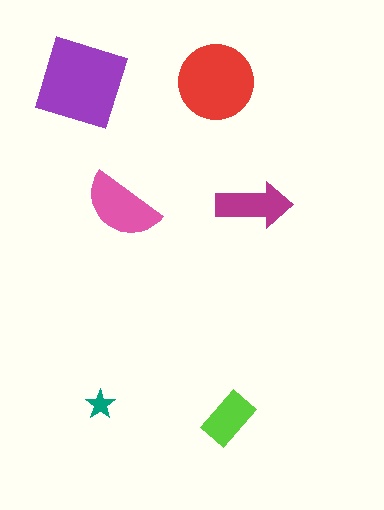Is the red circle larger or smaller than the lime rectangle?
Larger.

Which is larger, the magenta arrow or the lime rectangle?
The magenta arrow.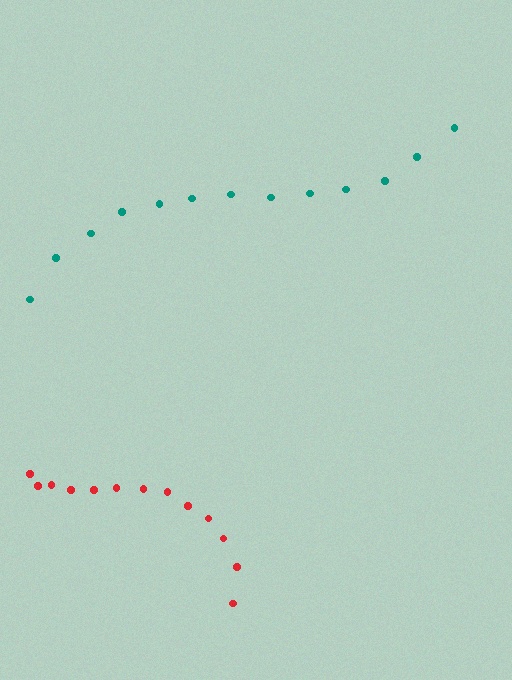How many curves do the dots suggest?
There are 2 distinct paths.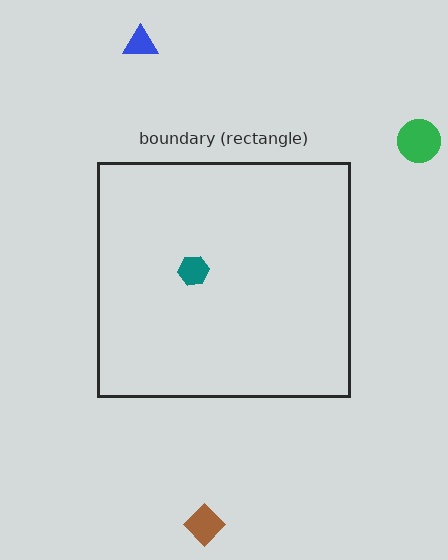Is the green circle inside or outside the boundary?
Outside.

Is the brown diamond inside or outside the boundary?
Outside.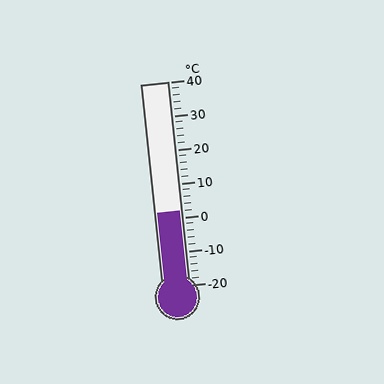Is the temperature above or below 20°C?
The temperature is below 20°C.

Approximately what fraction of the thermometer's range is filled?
The thermometer is filled to approximately 35% of its range.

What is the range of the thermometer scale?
The thermometer scale ranges from -20°C to 40°C.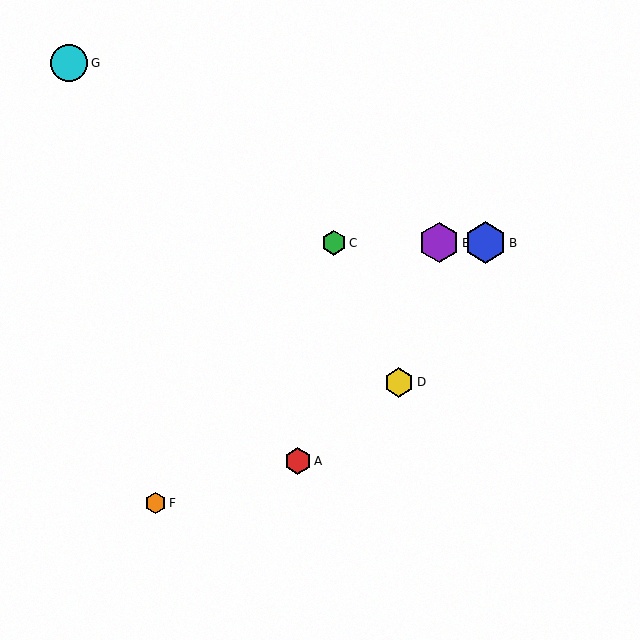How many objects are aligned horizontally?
3 objects (B, C, E) are aligned horizontally.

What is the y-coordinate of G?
Object G is at y≈63.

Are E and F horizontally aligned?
No, E is at y≈243 and F is at y≈503.